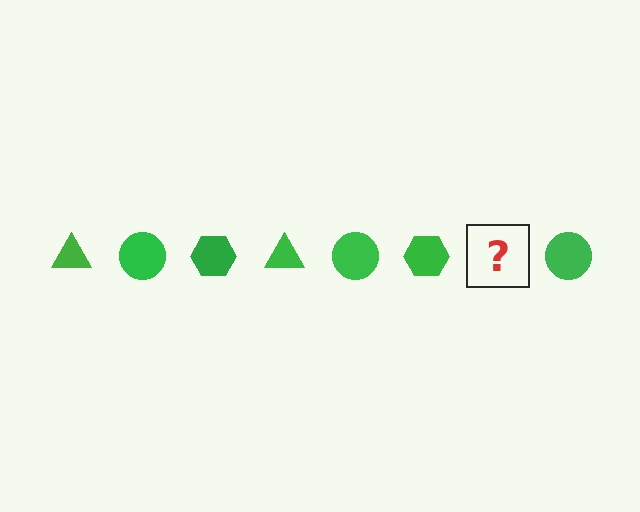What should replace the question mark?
The question mark should be replaced with a green triangle.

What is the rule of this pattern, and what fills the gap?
The rule is that the pattern cycles through triangle, circle, hexagon shapes in green. The gap should be filled with a green triangle.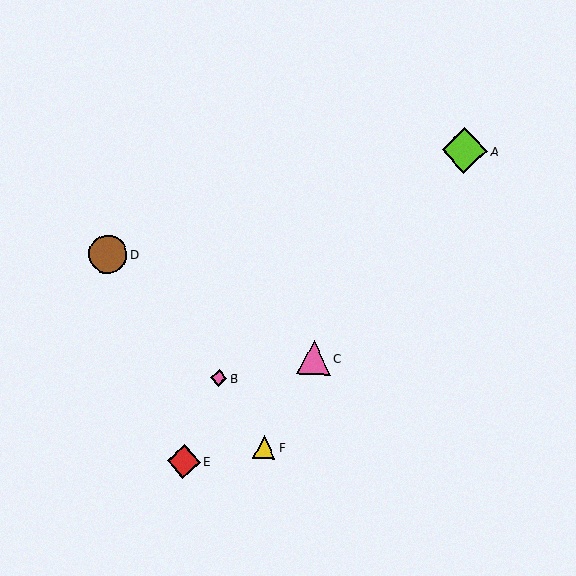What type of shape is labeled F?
Shape F is a yellow triangle.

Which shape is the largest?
The lime diamond (labeled A) is the largest.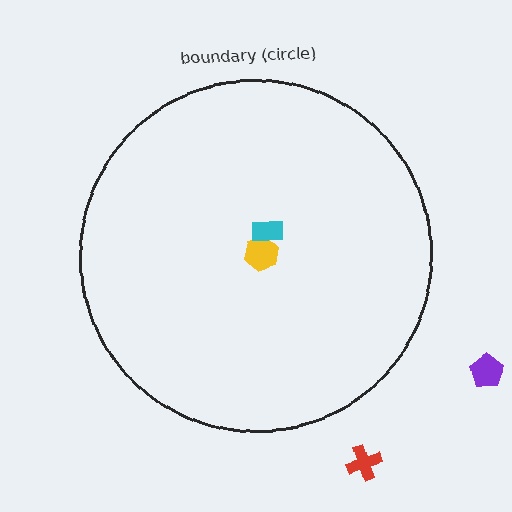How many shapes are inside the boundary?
2 inside, 2 outside.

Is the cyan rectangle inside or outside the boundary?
Inside.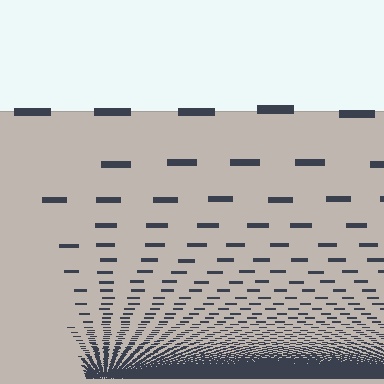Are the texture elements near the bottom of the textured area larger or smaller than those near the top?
Smaller. The gradient is inverted — elements near the bottom are smaller and denser.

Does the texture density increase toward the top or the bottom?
Density increases toward the bottom.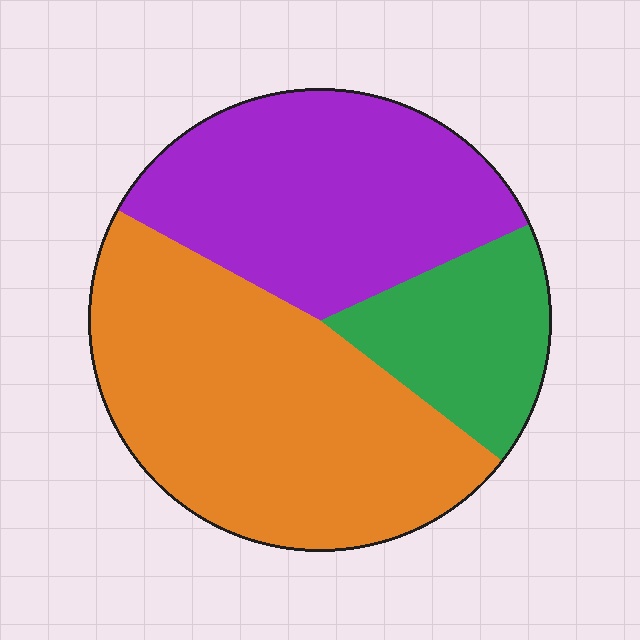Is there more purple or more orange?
Orange.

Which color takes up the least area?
Green, at roughly 15%.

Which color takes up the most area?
Orange, at roughly 45%.